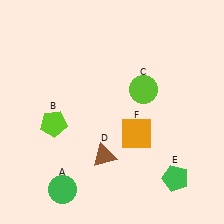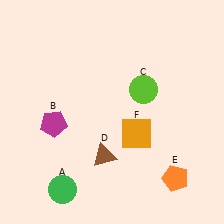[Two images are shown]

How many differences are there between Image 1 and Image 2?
There are 2 differences between the two images.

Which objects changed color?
B changed from lime to magenta. E changed from green to orange.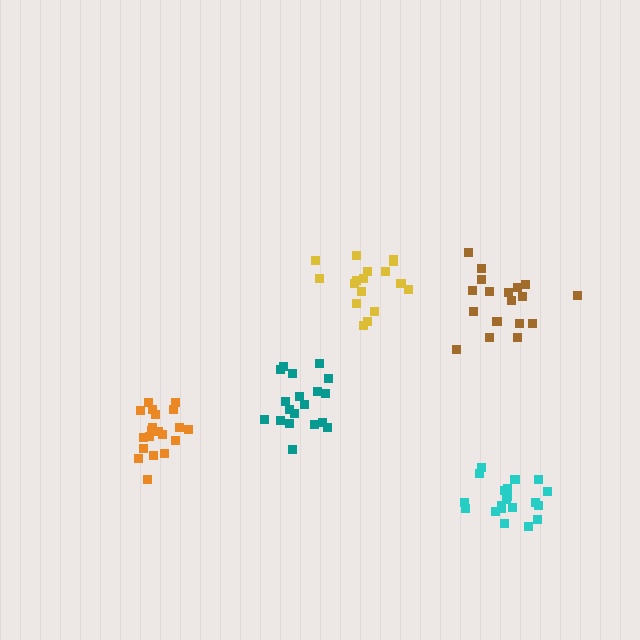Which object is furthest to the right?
The cyan cluster is rightmost.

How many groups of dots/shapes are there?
There are 5 groups.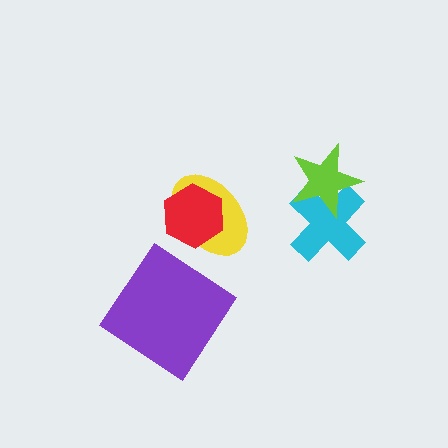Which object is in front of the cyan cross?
The lime star is in front of the cyan cross.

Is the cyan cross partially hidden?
Yes, it is partially covered by another shape.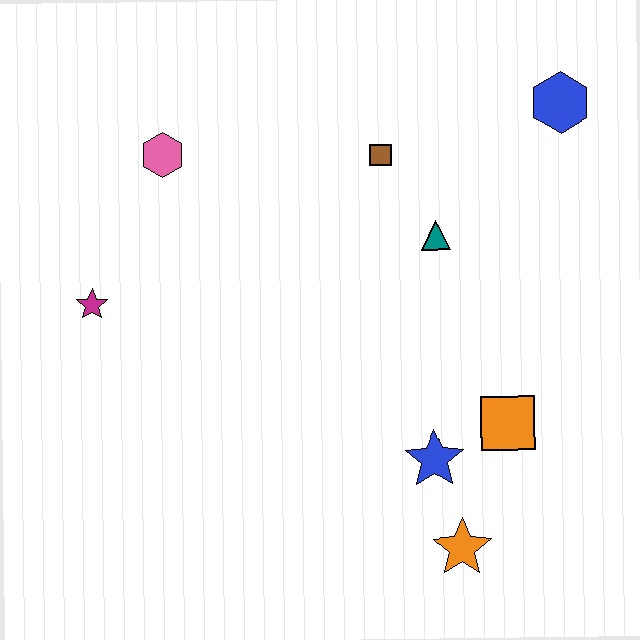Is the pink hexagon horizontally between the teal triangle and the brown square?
No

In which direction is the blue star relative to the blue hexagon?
The blue star is below the blue hexagon.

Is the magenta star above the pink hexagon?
No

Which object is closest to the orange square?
The blue star is closest to the orange square.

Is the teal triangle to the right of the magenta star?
Yes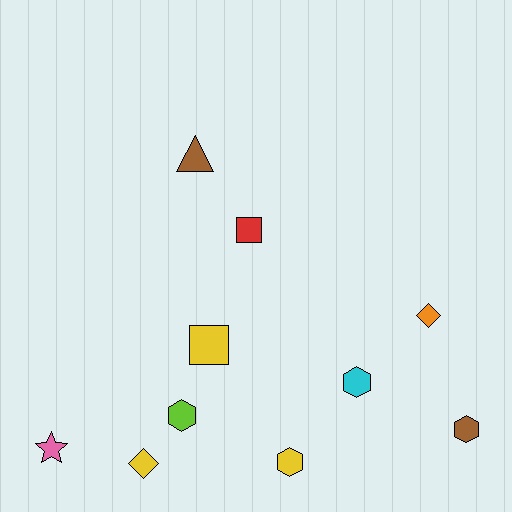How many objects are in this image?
There are 10 objects.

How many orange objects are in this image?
There is 1 orange object.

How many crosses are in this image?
There are no crosses.